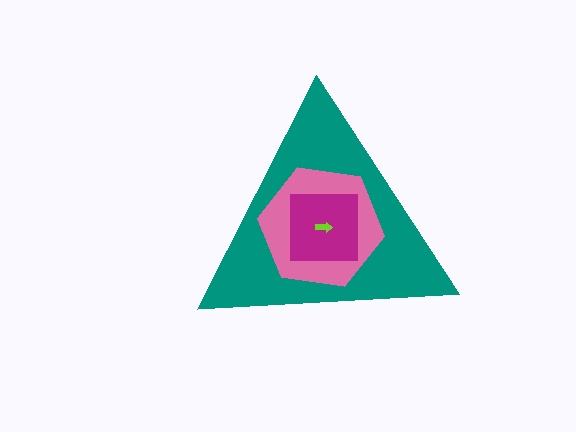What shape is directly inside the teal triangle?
The pink hexagon.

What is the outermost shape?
The teal triangle.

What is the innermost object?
The lime arrow.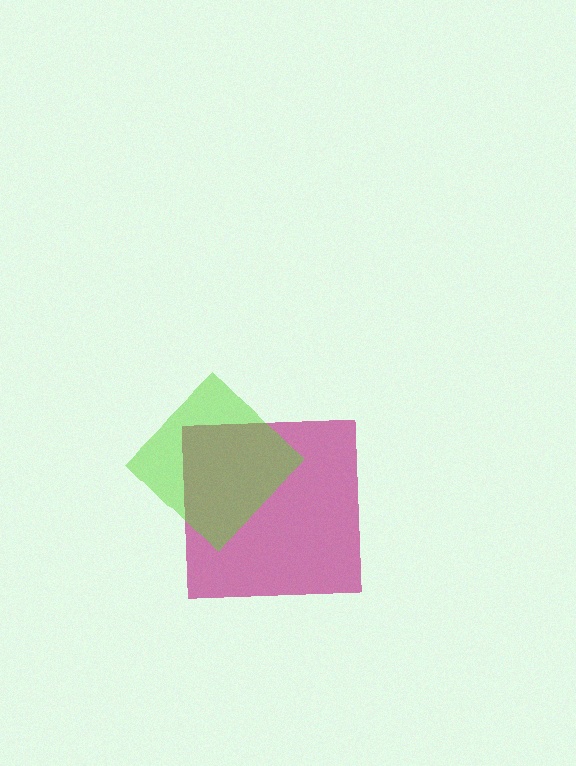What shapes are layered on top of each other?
The layered shapes are: a magenta square, a lime diamond.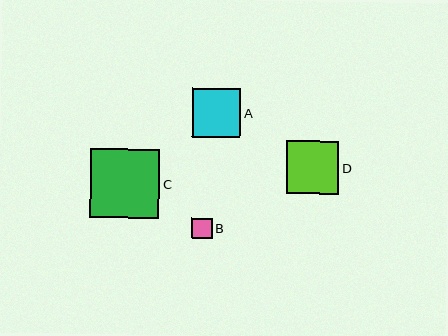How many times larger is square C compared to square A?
Square C is approximately 1.4 times the size of square A.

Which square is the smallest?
Square B is the smallest with a size of approximately 20 pixels.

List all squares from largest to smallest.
From largest to smallest: C, D, A, B.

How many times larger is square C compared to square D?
Square C is approximately 1.3 times the size of square D.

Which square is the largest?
Square C is the largest with a size of approximately 69 pixels.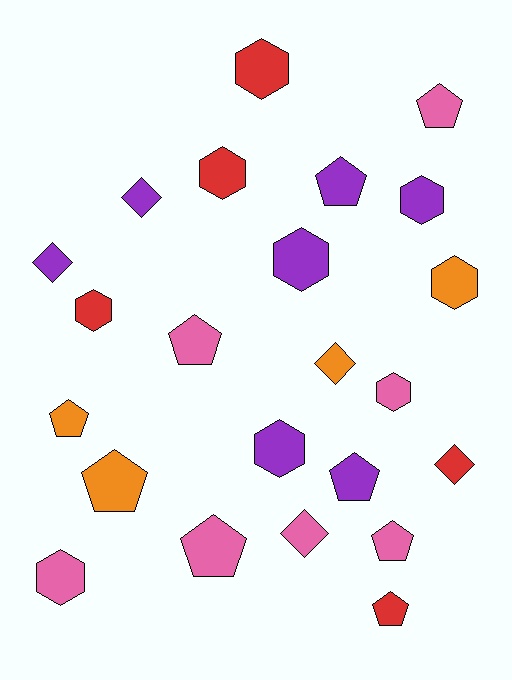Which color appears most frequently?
Purple, with 7 objects.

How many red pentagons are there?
There is 1 red pentagon.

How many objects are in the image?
There are 23 objects.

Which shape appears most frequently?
Pentagon, with 9 objects.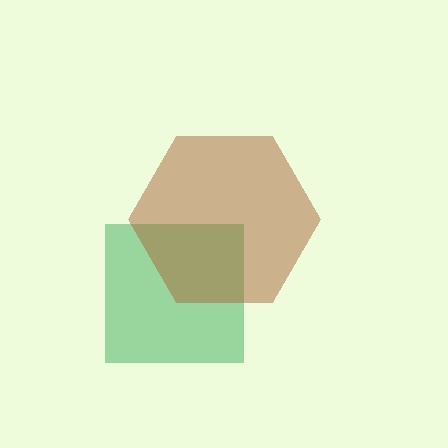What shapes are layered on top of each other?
The layered shapes are: a green square, a brown hexagon.